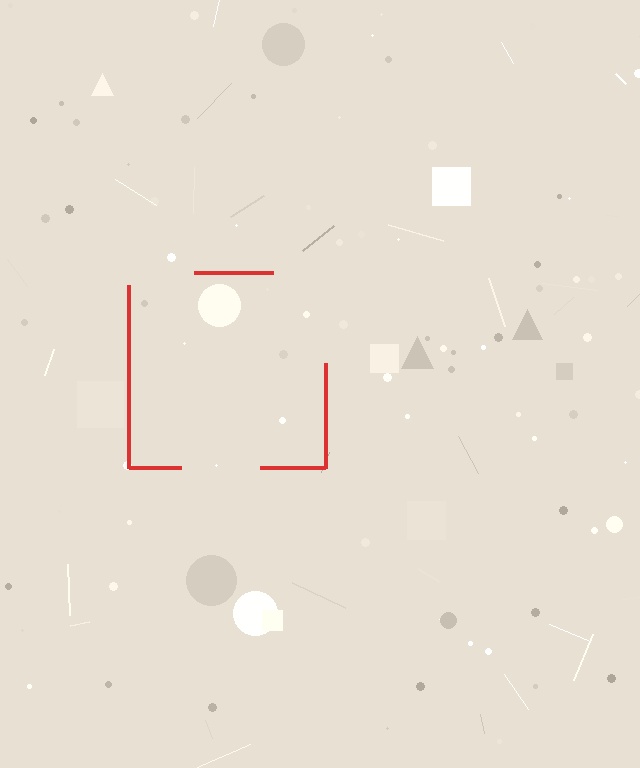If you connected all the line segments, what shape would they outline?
They would outline a square.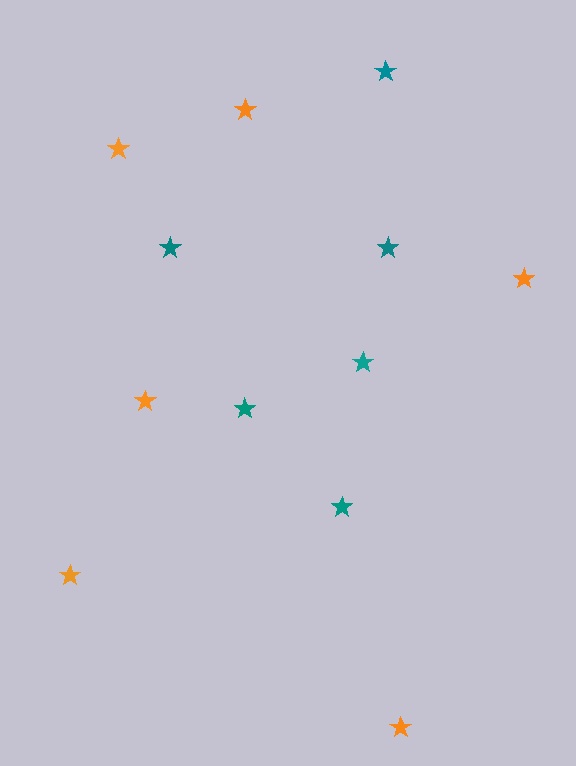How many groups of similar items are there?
There are 2 groups: one group of teal stars (6) and one group of orange stars (6).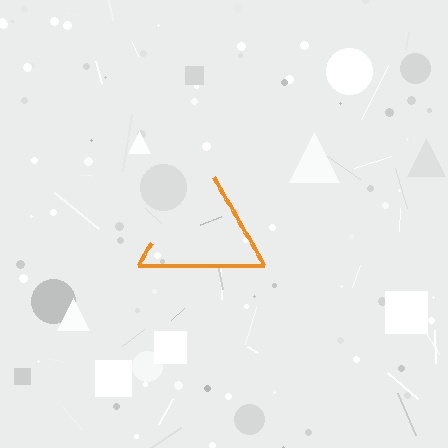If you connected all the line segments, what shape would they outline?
They would outline a triangle.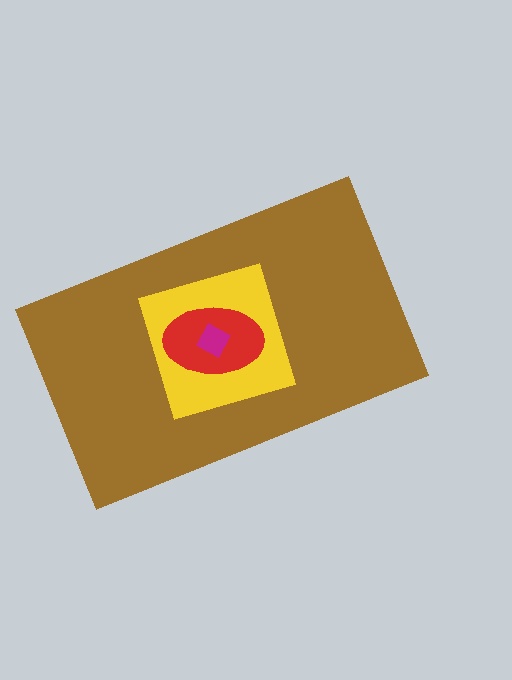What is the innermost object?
The magenta square.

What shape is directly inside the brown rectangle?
The yellow diamond.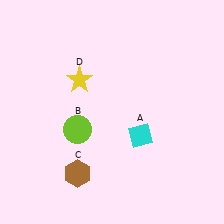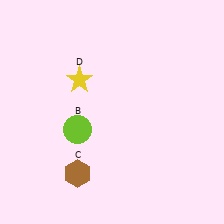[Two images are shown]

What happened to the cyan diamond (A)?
The cyan diamond (A) was removed in Image 2. It was in the bottom-right area of Image 1.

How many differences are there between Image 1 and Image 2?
There is 1 difference between the two images.